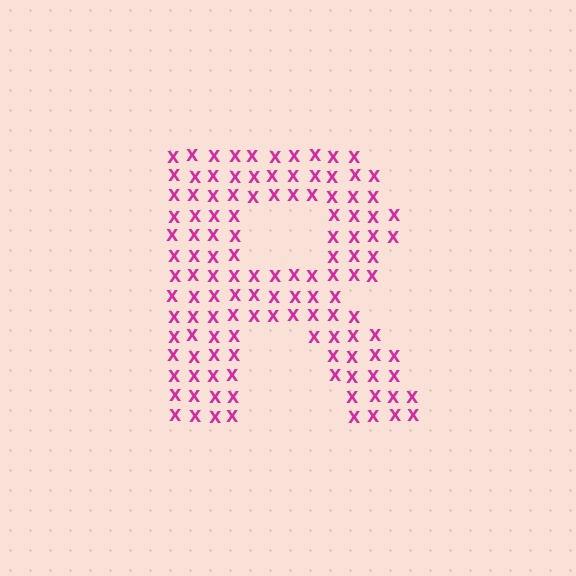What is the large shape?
The large shape is the letter R.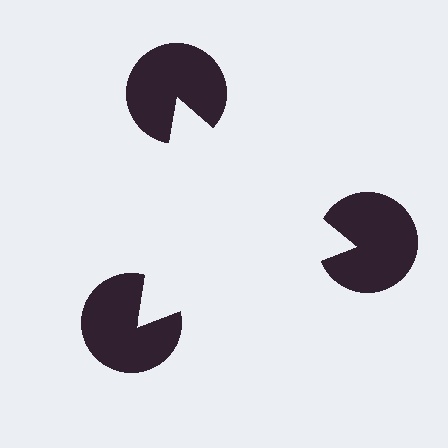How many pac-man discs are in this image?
There are 3 — one at each vertex of the illusory triangle.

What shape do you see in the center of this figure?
An illusory triangle — its edges are inferred from the aligned wedge cuts in the pac-man discs, not physically drawn.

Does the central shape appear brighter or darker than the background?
It typically appears slightly brighter than the background, even though no actual brightness change is drawn.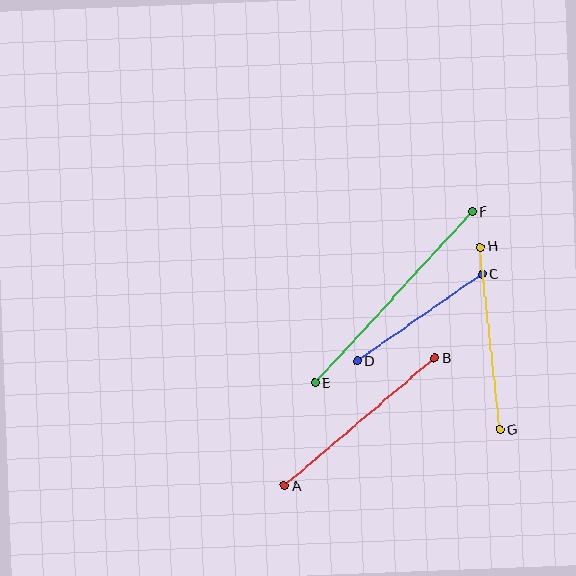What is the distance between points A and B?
The distance is approximately 198 pixels.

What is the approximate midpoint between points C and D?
The midpoint is at approximately (419, 318) pixels.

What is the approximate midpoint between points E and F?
The midpoint is at approximately (394, 297) pixels.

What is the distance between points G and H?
The distance is approximately 184 pixels.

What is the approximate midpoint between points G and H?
The midpoint is at approximately (490, 338) pixels.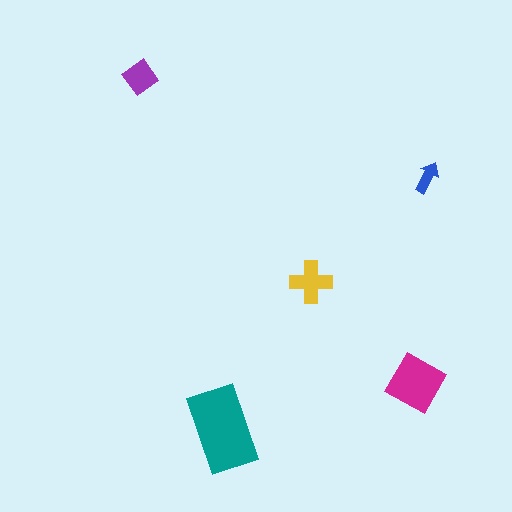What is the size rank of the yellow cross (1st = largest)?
3rd.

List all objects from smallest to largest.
The blue arrow, the purple diamond, the yellow cross, the magenta diamond, the teal rectangle.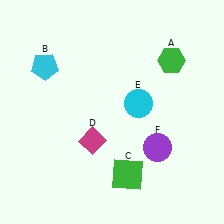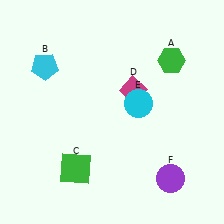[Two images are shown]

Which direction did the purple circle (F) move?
The purple circle (F) moved down.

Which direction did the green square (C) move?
The green square (C) moved left.